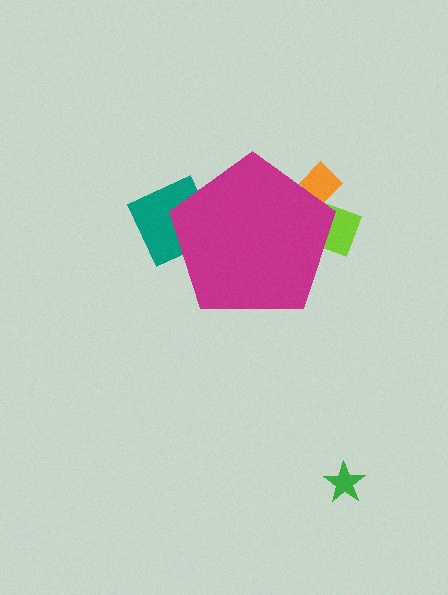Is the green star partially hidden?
No, the green star is fully visible.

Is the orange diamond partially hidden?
Yes, the orange diamond is partially hidden behind the magenta pentagon.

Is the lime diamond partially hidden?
Yes, the lime diamond is partially hidden behind the magenta pentagon.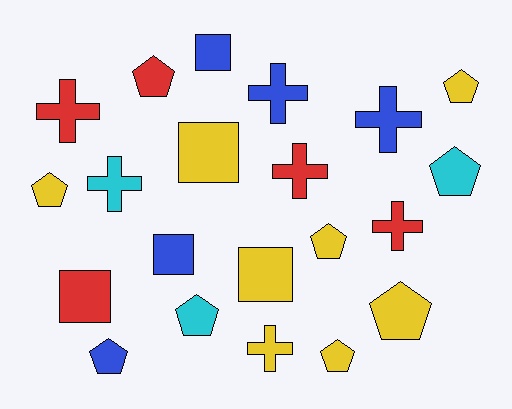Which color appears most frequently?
Yellow, with 8 objects.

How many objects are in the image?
There are 21 objects.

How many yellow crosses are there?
There is 1 yellow cross.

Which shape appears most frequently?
Pentagon, with 9 objects.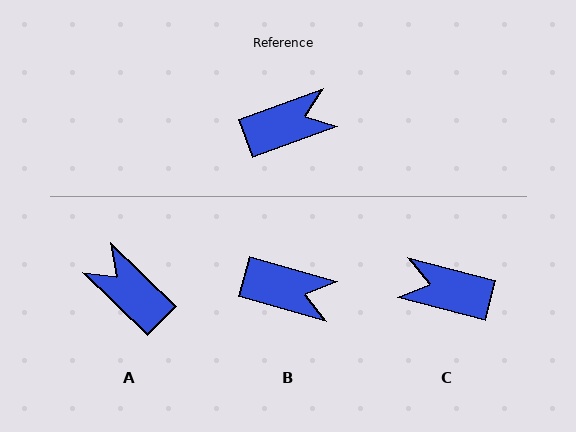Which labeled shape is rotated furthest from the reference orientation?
C, about 146 degrees away.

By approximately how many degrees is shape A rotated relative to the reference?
Approximately 116 degrees counter-clockwise.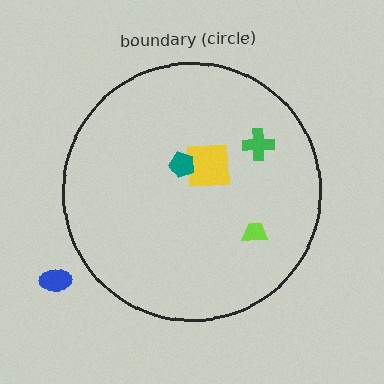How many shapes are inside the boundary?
4 inside, 1 outside.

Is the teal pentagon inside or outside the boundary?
Inside.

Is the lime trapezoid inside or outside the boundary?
Inside.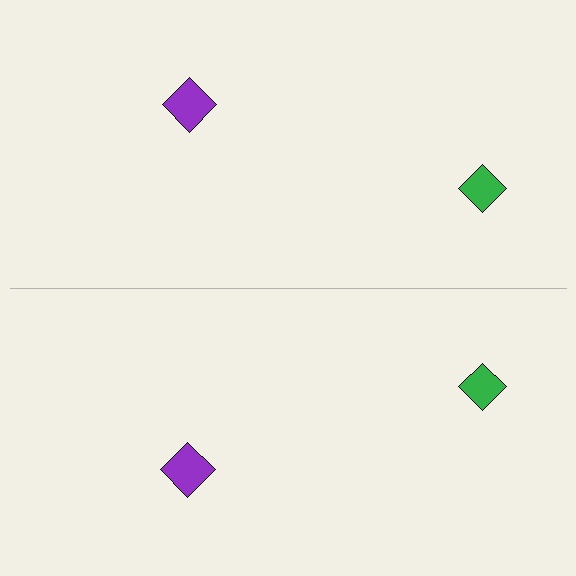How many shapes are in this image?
There are 4 shapes in this image.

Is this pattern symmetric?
Yes, this pattern has bilateral (reflection) symmetry.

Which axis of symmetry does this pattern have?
The pattern has a horizontal axis of symmetry running through the center of the image.